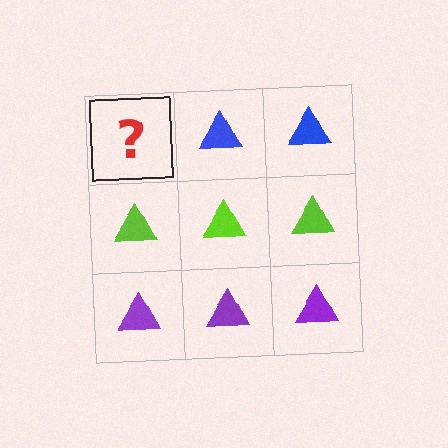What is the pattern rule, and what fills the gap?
The rule is that each row has a consistent color. The gap should be filled with a blue triangle.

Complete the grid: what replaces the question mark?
The question mark should be replaced with a blue triangle.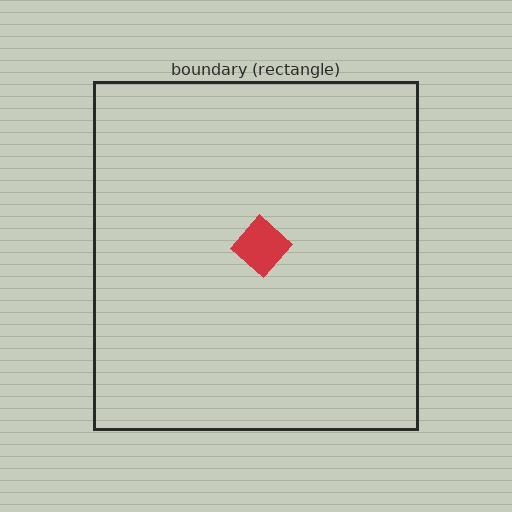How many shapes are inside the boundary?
1 inside, 0 outside.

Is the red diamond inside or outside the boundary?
Inside.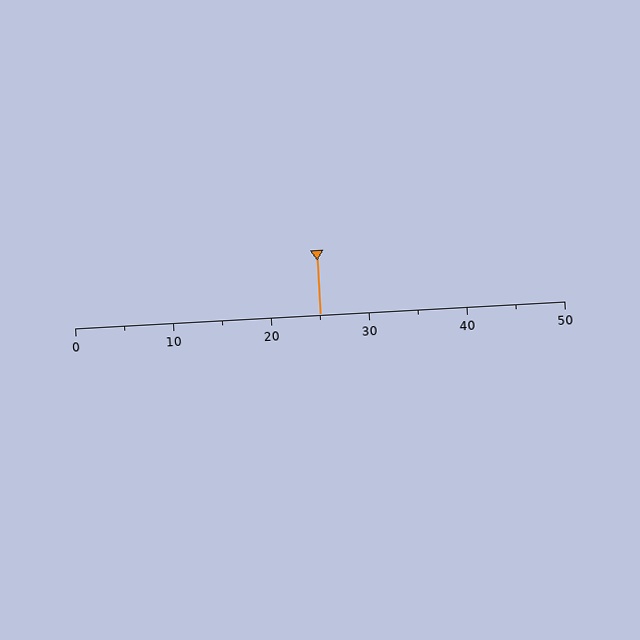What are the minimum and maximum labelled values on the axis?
The axis runs from 0 to 50.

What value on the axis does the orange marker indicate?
The marker indicates approximately 25.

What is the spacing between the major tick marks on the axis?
The major ticks are spaced 10 apart.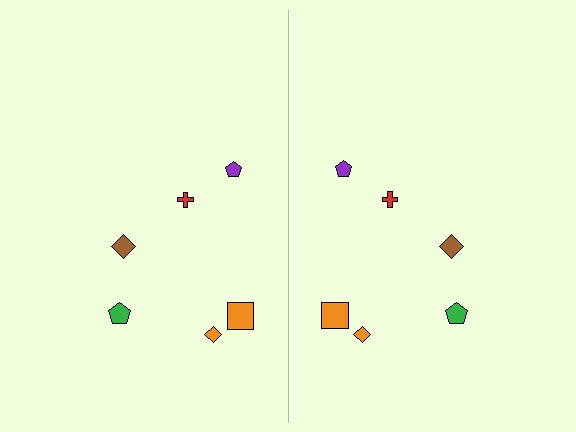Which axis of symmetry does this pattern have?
The pattern has a vertical axis of symmetry running through the center of the image.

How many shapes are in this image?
There are 12 shapes in this image.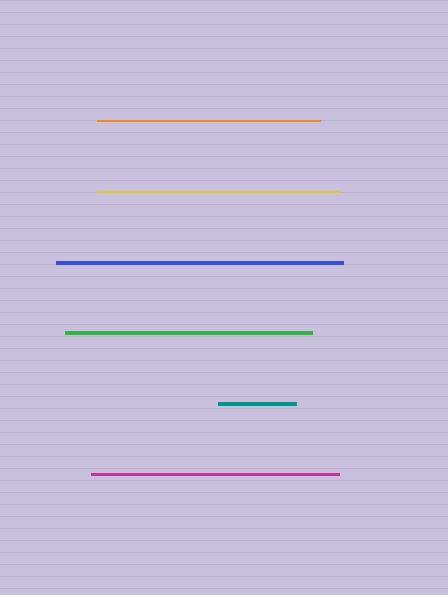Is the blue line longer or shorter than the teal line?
The blue line is longer than the teal line.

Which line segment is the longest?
The blue line is the longest at approximately 286 pixels.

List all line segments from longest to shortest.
From longest to shortest: blue, magenta, green, yellow, orange, teal.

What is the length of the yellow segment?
The yellow segment is approximately 242 pixels long.